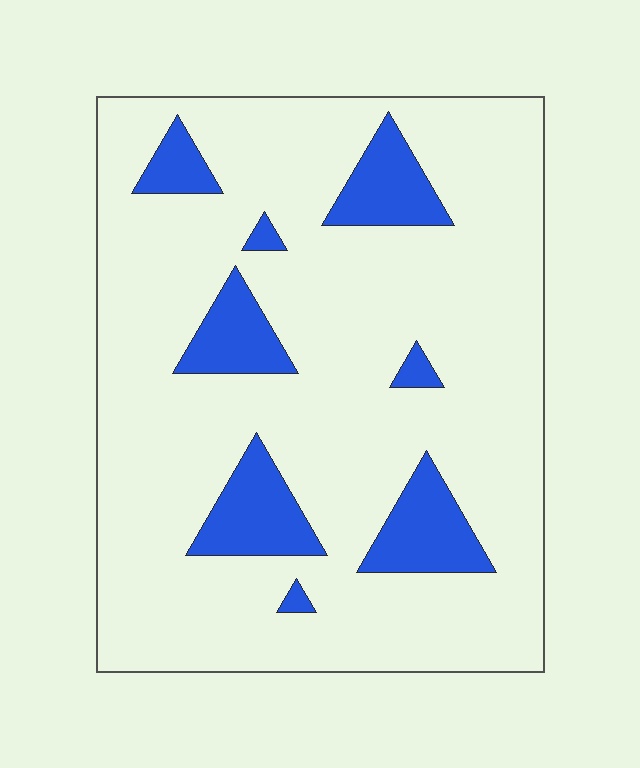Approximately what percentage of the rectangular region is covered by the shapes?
Approximately 15%.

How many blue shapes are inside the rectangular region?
8.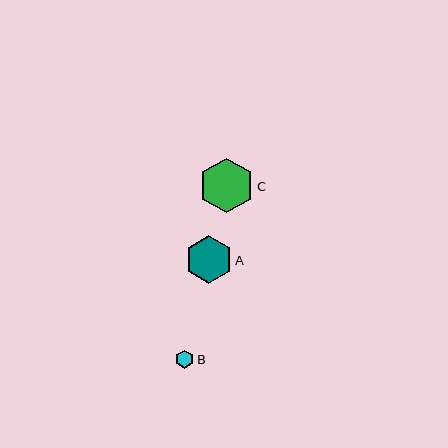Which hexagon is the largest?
Hexagon C is the largest with a size of approximately 55 pixels.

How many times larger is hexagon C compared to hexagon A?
Hexagon C is approximately 1.2 times the size of hexagon A.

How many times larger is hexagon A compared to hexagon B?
Hexagon A is approximately 2.6 times the size of hexagon B.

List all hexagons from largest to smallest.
From largest to smallest: C, A, B.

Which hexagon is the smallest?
Hexagon B is the smallest with a size of approximately 18 pixels.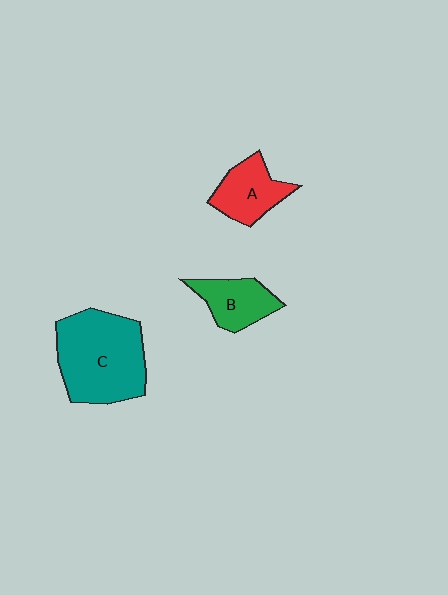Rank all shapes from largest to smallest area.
From largest to smallest: C (teal), A (red), B (green).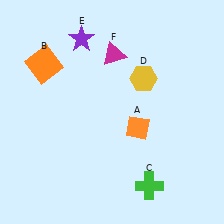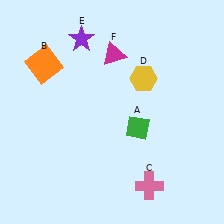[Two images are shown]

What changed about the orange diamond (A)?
In Image 1, A is orange. In Image 2, it changed to green.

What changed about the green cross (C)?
In Image 1, C is green. In Image 2, it changed to pink.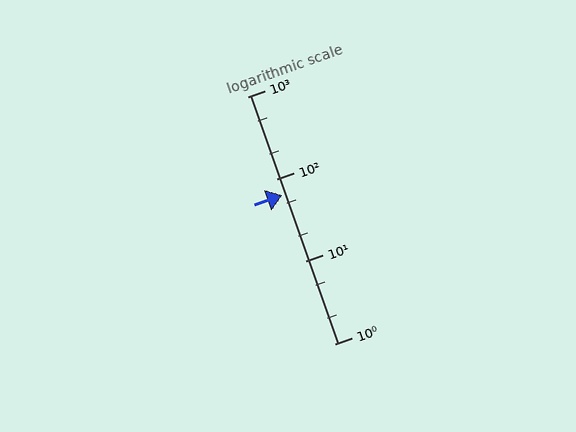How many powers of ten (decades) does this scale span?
The scale spans 3 decades, from 1 to 1000.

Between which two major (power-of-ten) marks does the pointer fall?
The pointer is between 10 and 100.